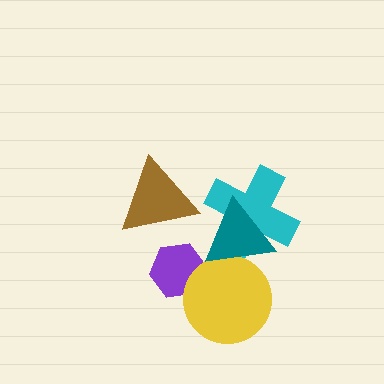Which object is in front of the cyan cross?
The teal triangle is in front of the cyan cross.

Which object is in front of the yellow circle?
The teal triangle is in front of the yellow circle.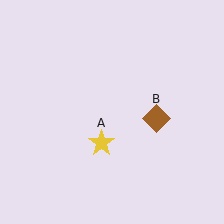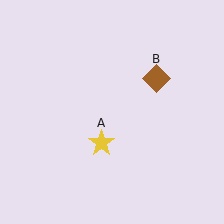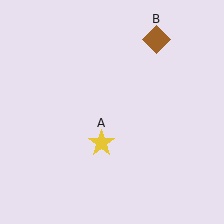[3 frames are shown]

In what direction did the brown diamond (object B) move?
The brown diamond (object B) moved up.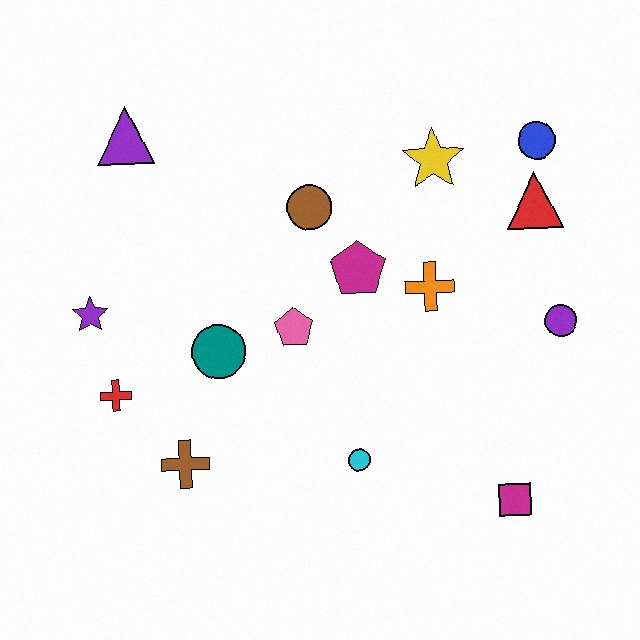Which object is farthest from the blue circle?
The red cross is farthest from the blue circle.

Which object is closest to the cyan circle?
The pink pentagon is closest to the cyan circle.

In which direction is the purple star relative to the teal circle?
The purple star is to the left of the teal circle.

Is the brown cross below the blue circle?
Yes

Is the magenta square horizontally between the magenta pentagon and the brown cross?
No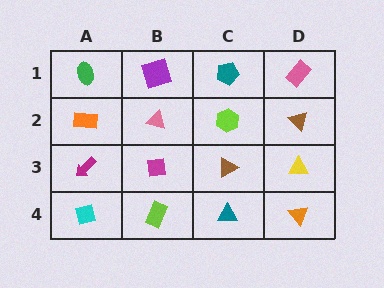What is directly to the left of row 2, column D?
A lime hexagon.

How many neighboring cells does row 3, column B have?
4.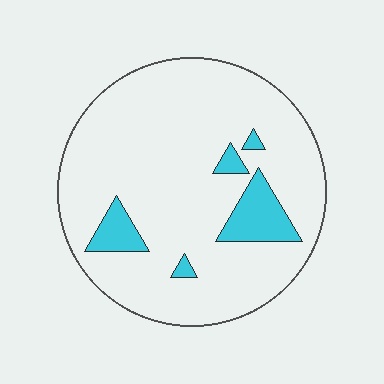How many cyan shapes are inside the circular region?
5.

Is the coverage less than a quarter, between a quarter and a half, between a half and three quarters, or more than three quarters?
Less than a quarter.